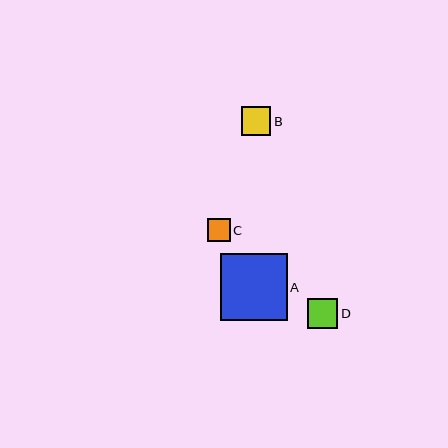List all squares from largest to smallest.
From largest to smallest: A, D, B, C.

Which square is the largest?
Square A is the largest with a size of approximately 67 pixels.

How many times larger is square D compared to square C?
Square D is approximately 1.3 times the size of square C.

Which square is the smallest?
Square C is the smallest with a size of approximately 23 pixels.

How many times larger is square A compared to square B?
Square A is approximately 2.3 times the size of square B.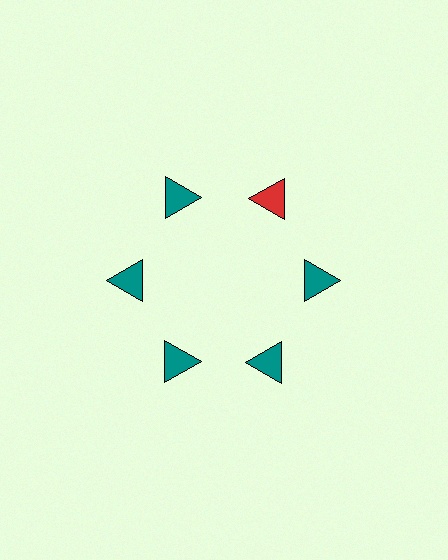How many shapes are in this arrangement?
There are 6 shapes arranged in a ring pattern.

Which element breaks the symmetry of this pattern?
The red triangle at roughly the 1 o'clock position breaks the symmetry. All other shapes are teal triangles.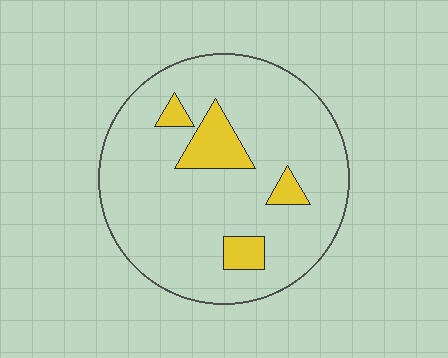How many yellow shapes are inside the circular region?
4.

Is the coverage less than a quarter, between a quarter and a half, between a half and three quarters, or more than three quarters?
Less than a quarter.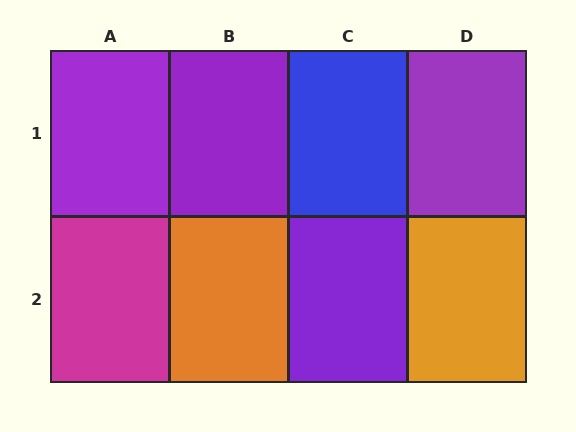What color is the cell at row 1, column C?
Blue.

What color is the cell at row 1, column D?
Purple.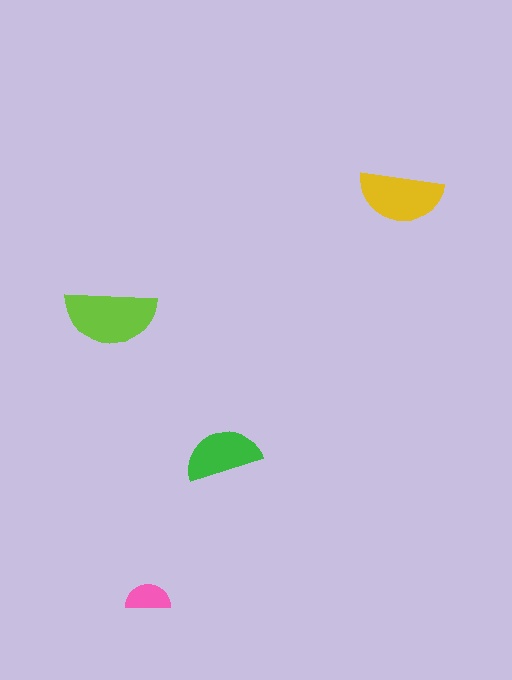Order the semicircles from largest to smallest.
the lime one, the yellow one, the green one, the pink one.